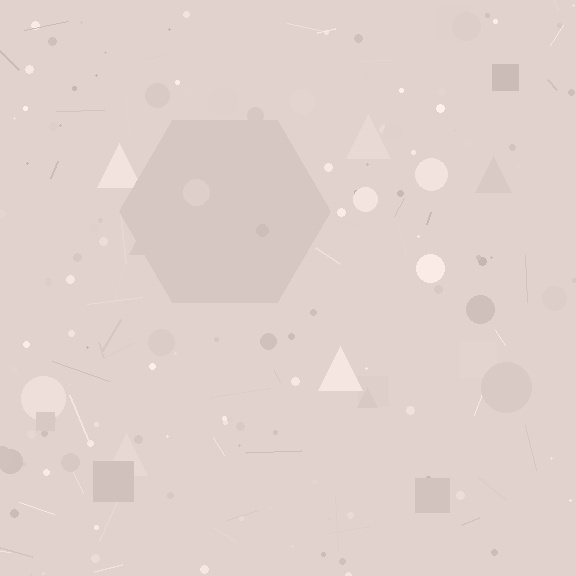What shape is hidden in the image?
A hexagon is hidden in the image.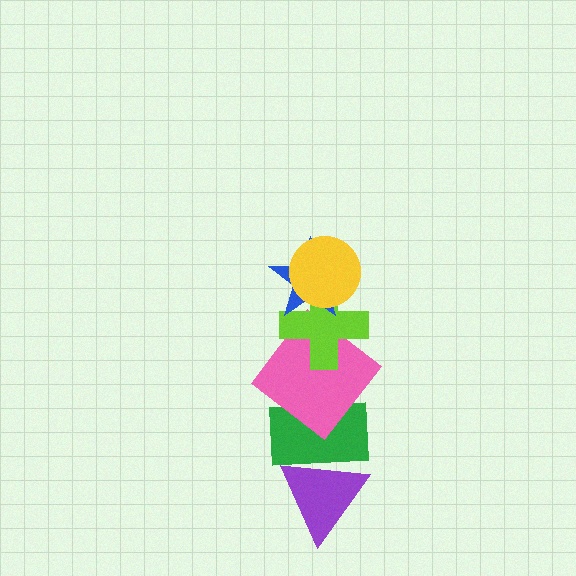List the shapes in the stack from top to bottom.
From top to bottom: the yellow circle, the blue star, the lime cross, the pink diamond, the green rectangle, the purple triangle.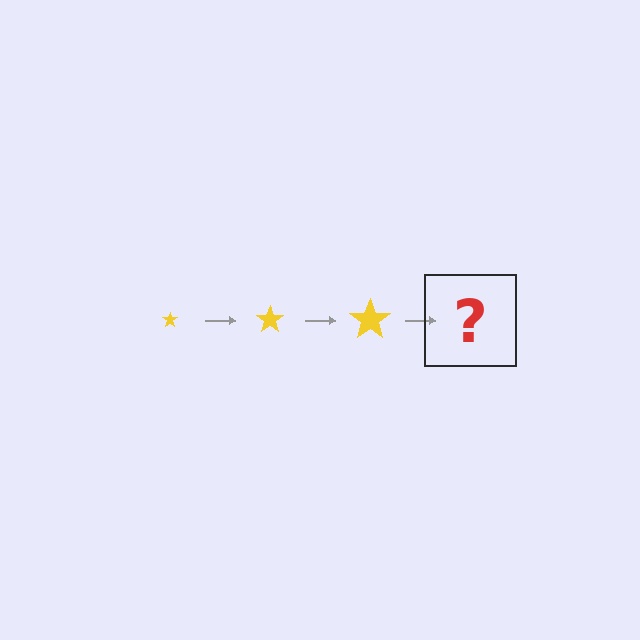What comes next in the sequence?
The next element should be a yellow star, larger than the previous one.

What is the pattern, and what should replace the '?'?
The pattern is that the star gets progressively larger each step. The '?' should be a yellow star, larger than the previous one.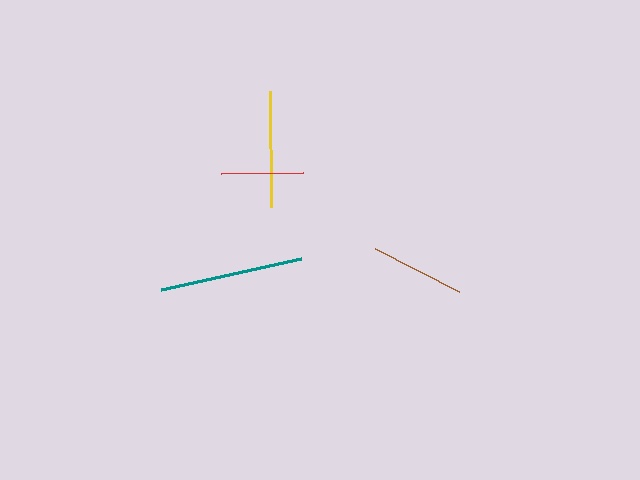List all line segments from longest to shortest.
From longest to shortest: teal, yellow, brown, red.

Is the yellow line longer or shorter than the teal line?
The teal line is longer than the yellow line.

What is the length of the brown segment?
The brown segment is approximately 95 pixels long.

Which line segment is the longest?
The teal line is the longest at approximately 144 pixels.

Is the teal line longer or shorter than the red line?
The teal line is longer than the red line.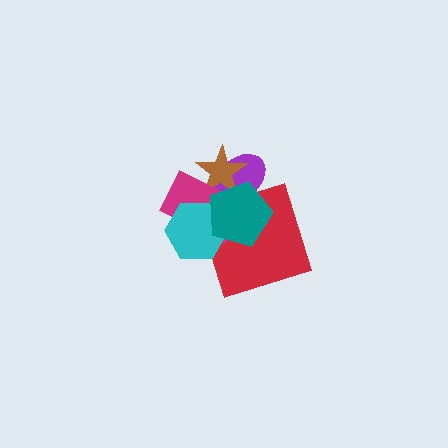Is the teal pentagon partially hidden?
No, no other shape covers it.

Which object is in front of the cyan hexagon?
The teal pentagon is in front of the cyan hexagon.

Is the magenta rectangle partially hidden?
Yes, it is partially covered by another shape.